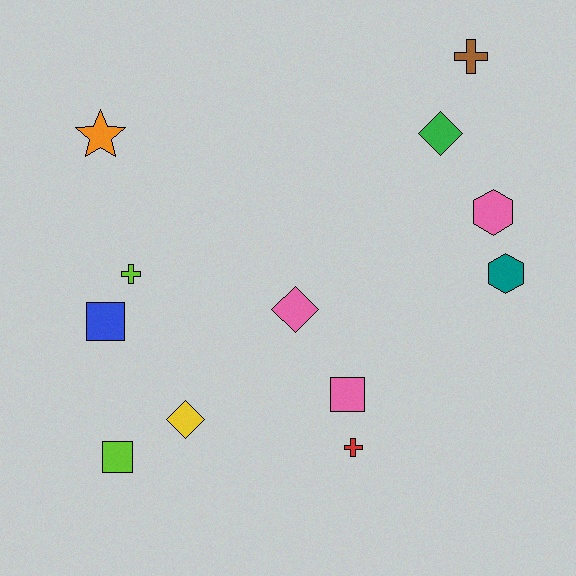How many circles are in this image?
There are no circles.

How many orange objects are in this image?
There is 1 orange object.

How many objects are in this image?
There are 12 objects.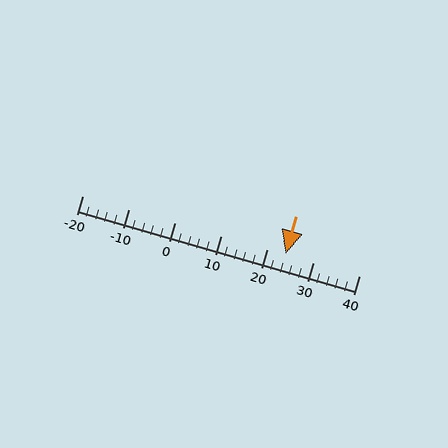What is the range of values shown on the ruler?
The ruler shows values from -20 to 40.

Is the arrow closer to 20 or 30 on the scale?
The arrow is closer to 20.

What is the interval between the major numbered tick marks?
The major tick marks are spaced 10 units apart.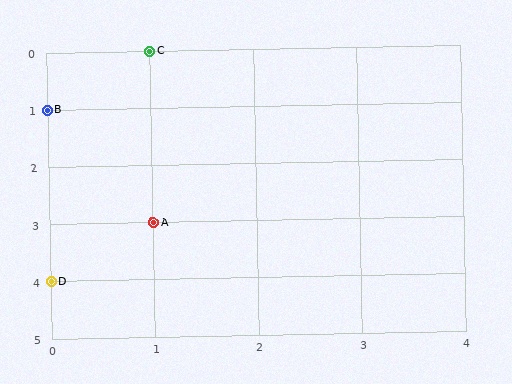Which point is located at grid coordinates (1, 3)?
Point A is at (1, 3).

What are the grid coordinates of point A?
Point A is at grid coordinates (1, 3).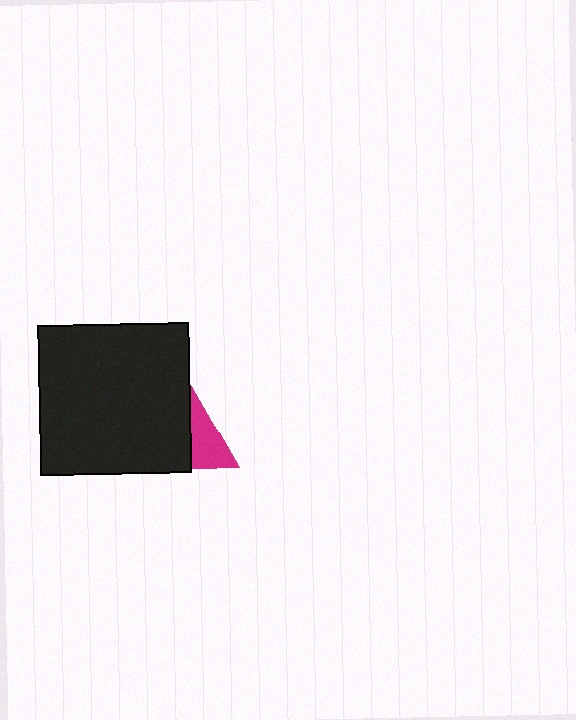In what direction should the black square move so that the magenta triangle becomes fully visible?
The black square should move left. That is the shortest direction to clear the overlap and leave the magenta triangle fully visible.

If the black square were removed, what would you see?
You would see the complete magenta triangle.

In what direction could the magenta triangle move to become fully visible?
The magenta triangle could move right. That would shift it out from behind the black square entirely.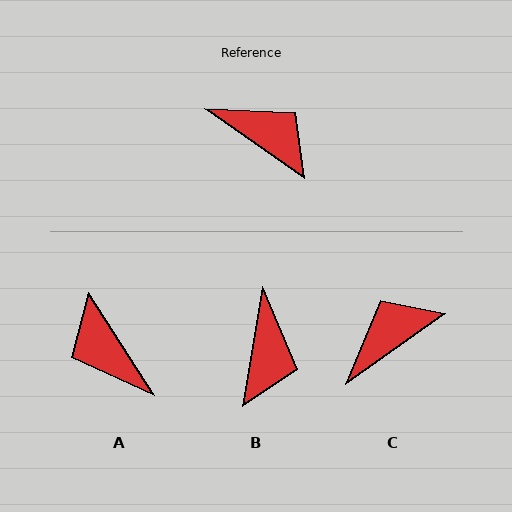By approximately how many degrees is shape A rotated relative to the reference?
Approximately 157 degrees counter-clockwise.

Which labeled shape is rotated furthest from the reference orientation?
A, about 157 degrees away.